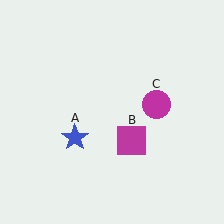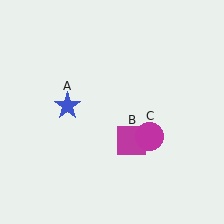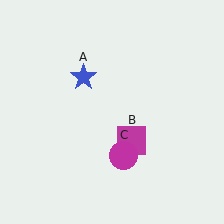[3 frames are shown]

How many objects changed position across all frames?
2 objects changed position: blue star (object A), magenta circle (object C).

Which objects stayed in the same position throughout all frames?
Magenta square (object B) remained stationary.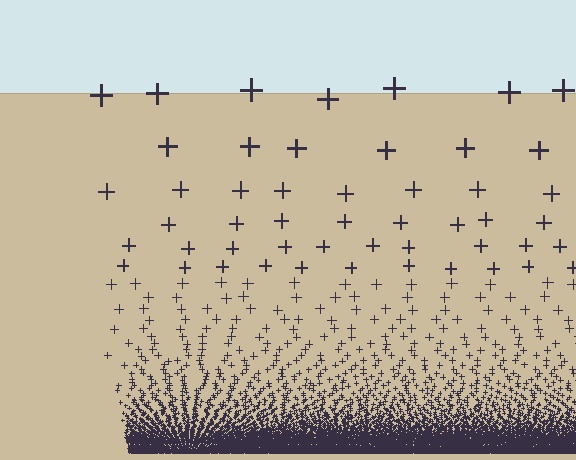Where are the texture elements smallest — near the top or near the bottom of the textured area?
Near the bottom.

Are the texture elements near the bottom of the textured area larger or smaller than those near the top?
Smaller. The gradient is inverted — elements near the bottom are smaller and denser.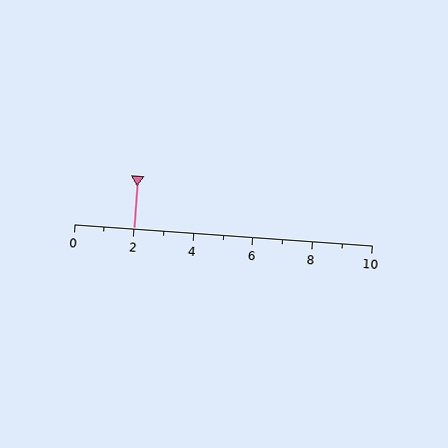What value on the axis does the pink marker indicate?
The marker indicates approximately 2.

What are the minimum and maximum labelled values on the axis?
The axis runs from 0 to 10.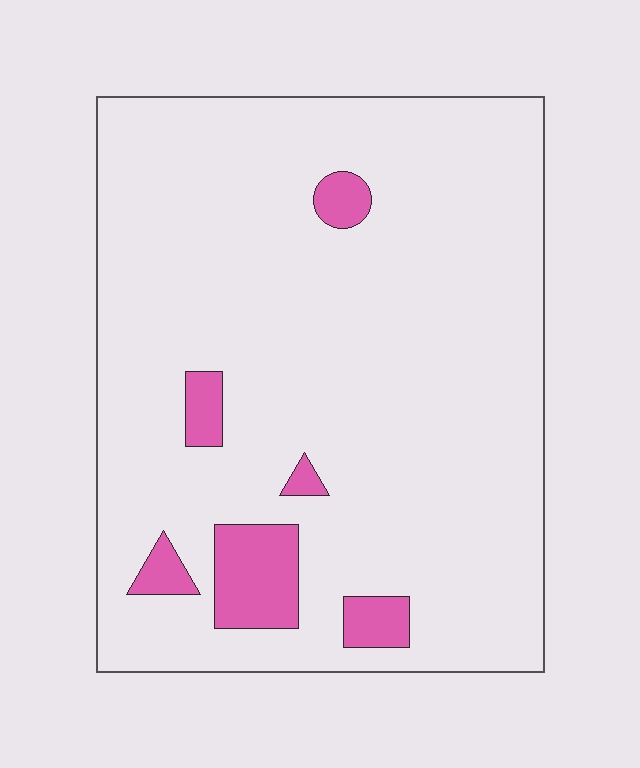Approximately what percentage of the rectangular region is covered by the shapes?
Approximately 10%.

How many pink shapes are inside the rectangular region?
6.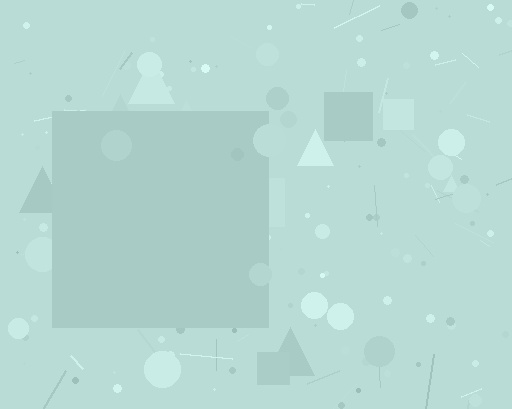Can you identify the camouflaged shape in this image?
The camouflaged shape is a square.